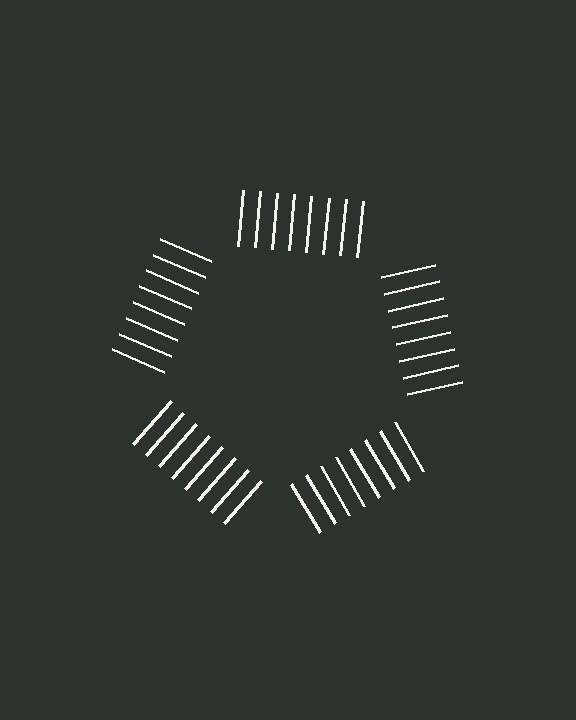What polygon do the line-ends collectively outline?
An illusory pentagon — the line segments terminate on its edges but no continuous stroke is drawn.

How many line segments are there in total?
40 — 8 along each of the 5 edges.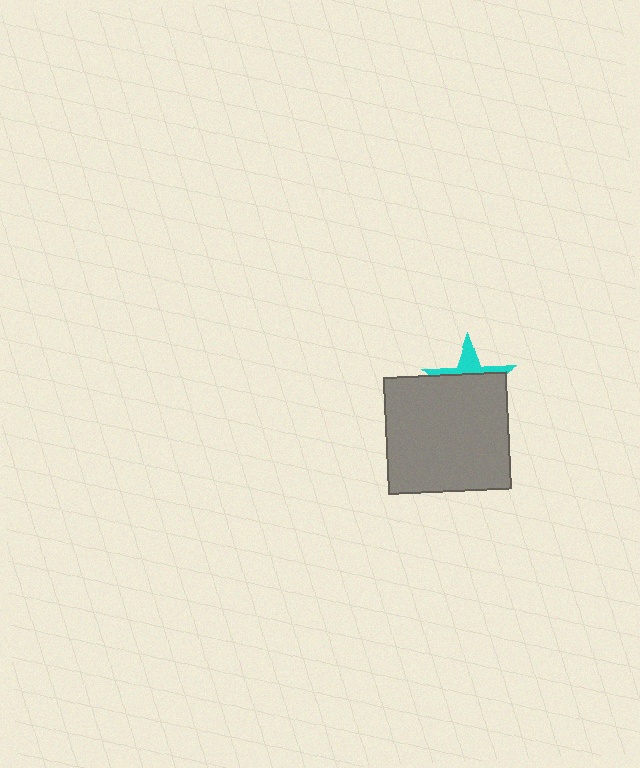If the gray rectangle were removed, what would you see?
You would see the complete cyan star.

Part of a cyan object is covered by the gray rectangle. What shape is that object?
It is a star.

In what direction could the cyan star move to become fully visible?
The cyan star could move up. That would shift it out from behind the gray rectangle entirely.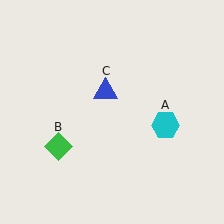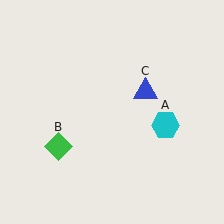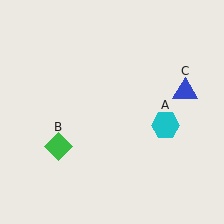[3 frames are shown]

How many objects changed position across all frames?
1 object changed position: blue triangle (object C).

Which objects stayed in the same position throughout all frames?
Cyan hexagon (object A) and green diamond (object B) remained stationary.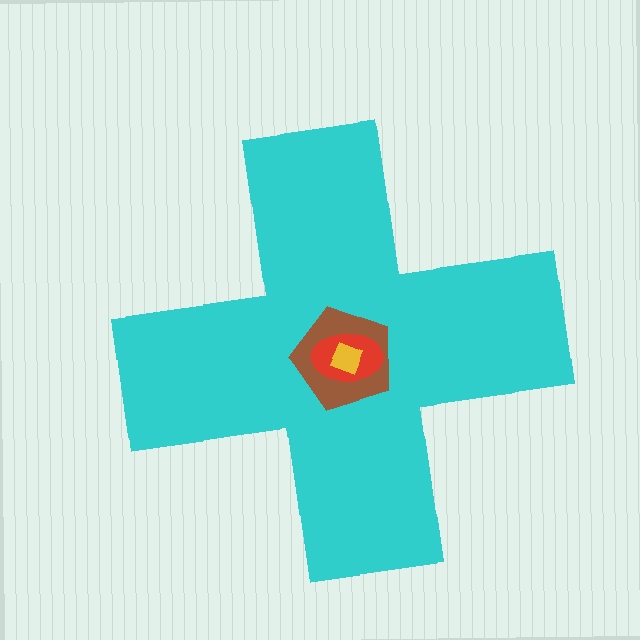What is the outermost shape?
The cyan cross.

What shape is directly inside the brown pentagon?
The red ellipse.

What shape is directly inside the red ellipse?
The yellow diamond.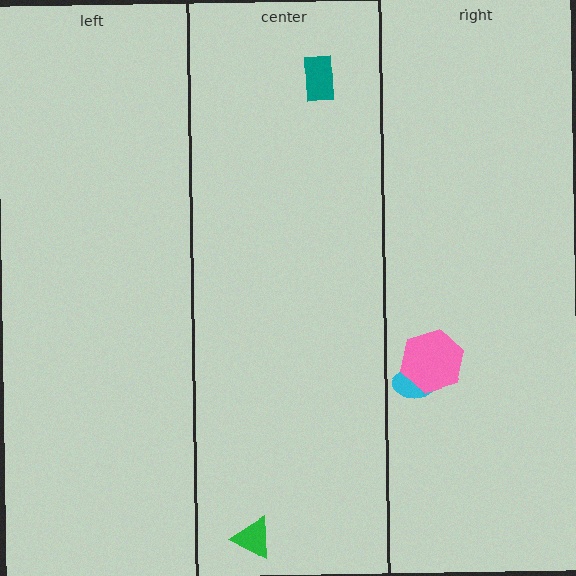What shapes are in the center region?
The teal rectangle, the green triangle.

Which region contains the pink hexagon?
The right region.